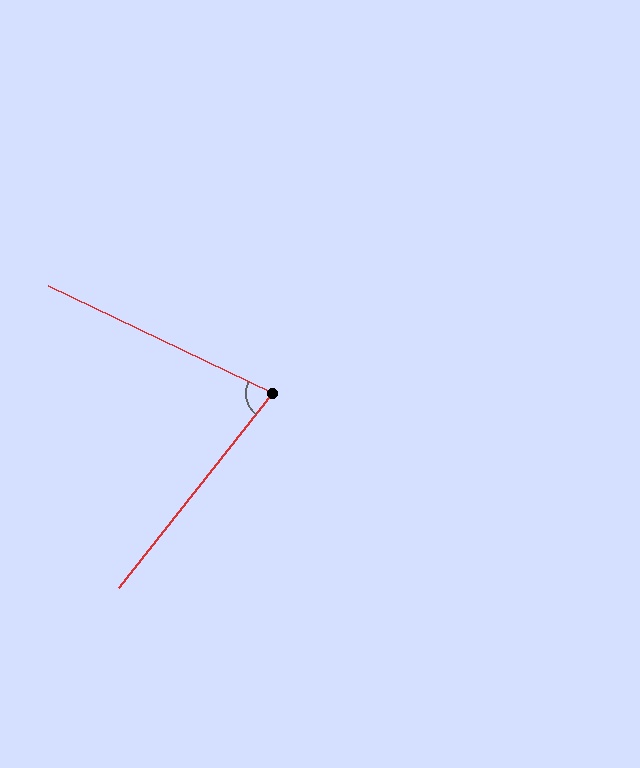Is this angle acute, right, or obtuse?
It is acute.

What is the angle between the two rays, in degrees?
Approximately 77 degrees.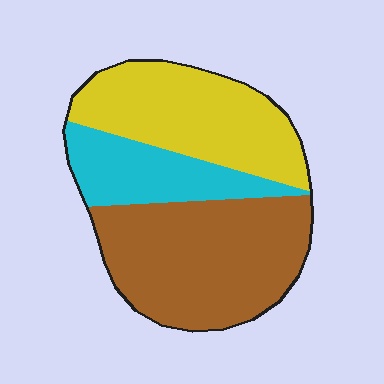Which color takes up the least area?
Cyan, at roughly 20%.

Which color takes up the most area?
Brown, at roughly 45%.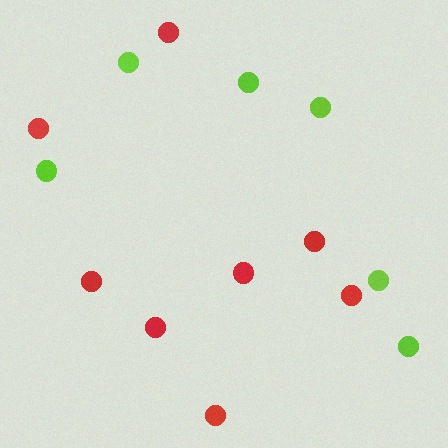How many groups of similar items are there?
There are 2 groups: one group of red circles (8) and one group of lime circles (6).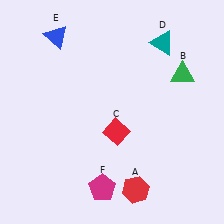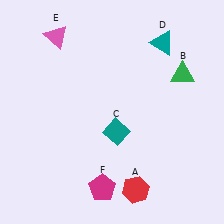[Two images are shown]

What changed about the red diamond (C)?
In Image 1, C is red. In Image 2, it changed to teal.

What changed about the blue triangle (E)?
In Image 1, E is blue. In Image 2, it changed to pink.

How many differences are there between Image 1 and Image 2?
There are 2 differences between the two images.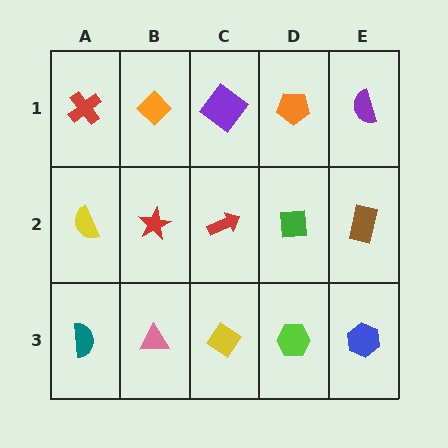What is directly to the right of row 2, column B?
A red arrow.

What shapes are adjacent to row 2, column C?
A purple diamond (row 1, column C), a yellow diamond (row 3, column C), a red star (row 2, column B), a green square (row 2, column D).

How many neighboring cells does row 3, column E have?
2.